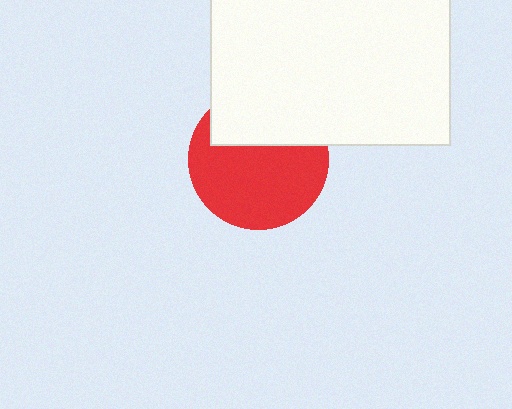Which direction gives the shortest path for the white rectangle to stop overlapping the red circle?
Moving up gives the shortest separation.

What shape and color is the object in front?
The object in front is a white rectangle.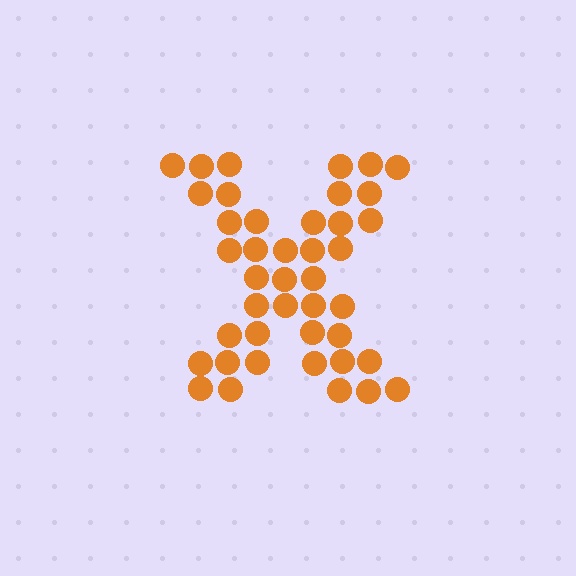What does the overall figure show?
The overall figure shows the letter X.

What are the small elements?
The small elements are circles.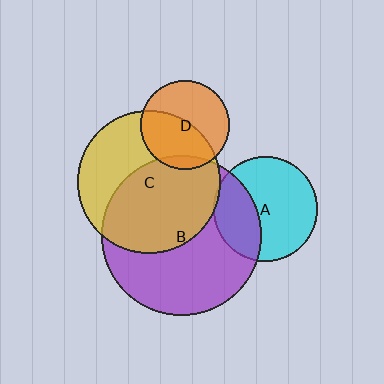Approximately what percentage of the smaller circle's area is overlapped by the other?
Approximately 5%.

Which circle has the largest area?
Circle B (purple).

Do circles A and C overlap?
Yes.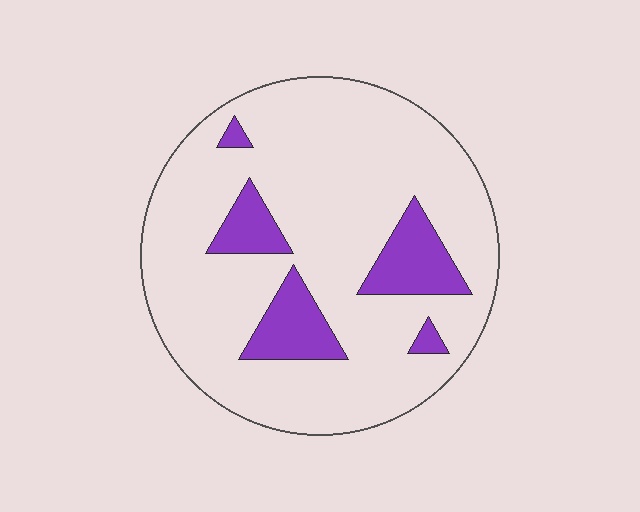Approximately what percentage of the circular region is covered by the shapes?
Approximately 15%.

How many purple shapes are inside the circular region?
5.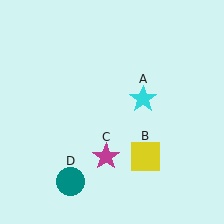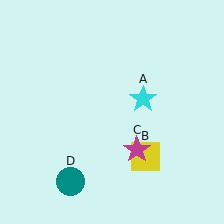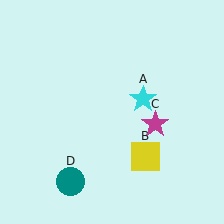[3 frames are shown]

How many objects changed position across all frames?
1 object changed position: magenta star (object C).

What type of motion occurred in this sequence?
The magenta star (object C) rotated counterclockwise around the center of the scene.